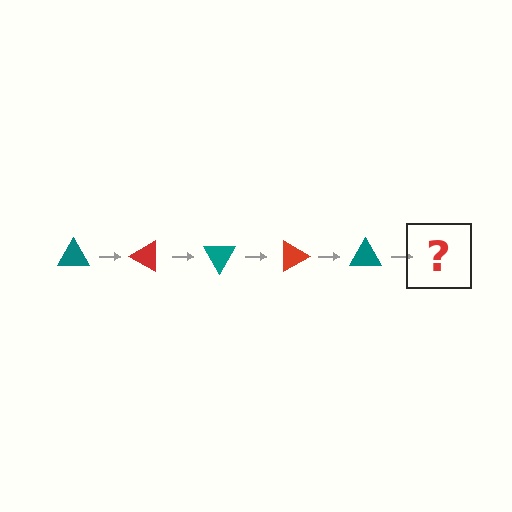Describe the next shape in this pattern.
It should be a red triangle, rotated 150 degrees from the start.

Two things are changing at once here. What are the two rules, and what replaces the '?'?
The two rules are that it rotates 30 degrees each step and the color cycles through teal and red. The '?' should be a red triangle, rotated 150 degrees from the start.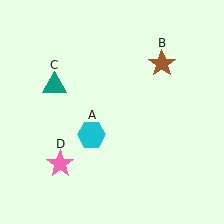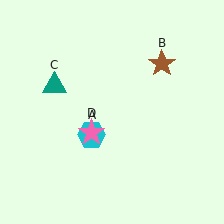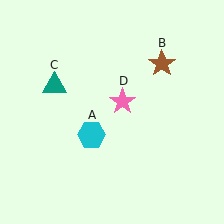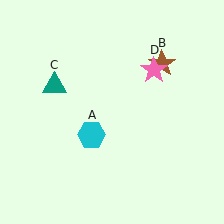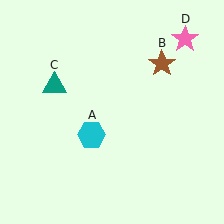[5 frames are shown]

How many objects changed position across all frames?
1 object changed position: pink star (object D).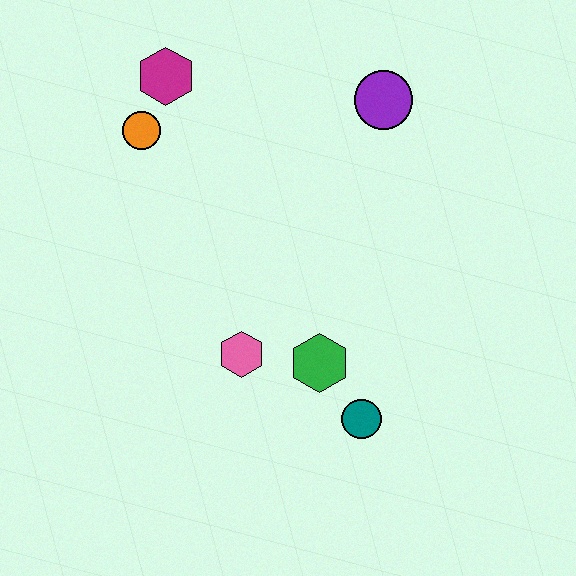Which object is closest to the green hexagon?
The teal circle is closest to the green hexagon.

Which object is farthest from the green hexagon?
The magenta hexagon is farthest from the green hexagon.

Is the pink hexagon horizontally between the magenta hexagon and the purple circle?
Yes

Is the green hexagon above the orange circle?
No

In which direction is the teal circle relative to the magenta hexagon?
The teal circle is below the magenta hexagon.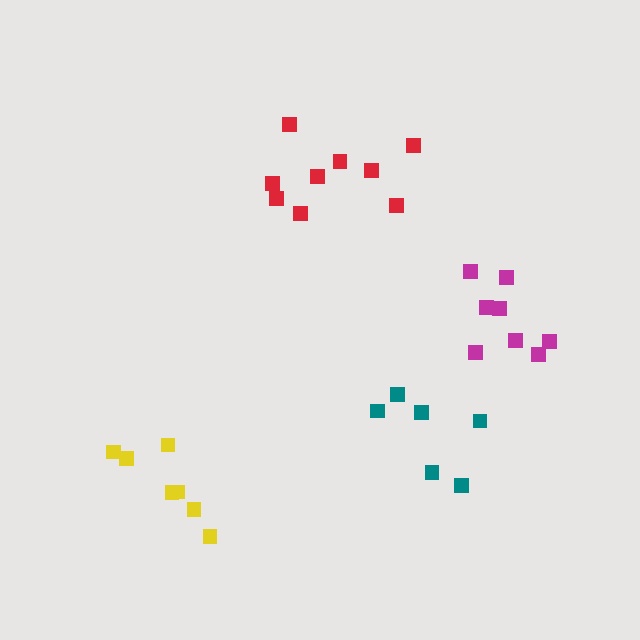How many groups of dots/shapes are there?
There are 4 groups.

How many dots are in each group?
Group 1: 9 dots, Group 2: 6 dots, Group 3: 8 dots, Group 4: 7 dots (30 total).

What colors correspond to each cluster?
The clusters are colored: red, teal, magenta, yellow.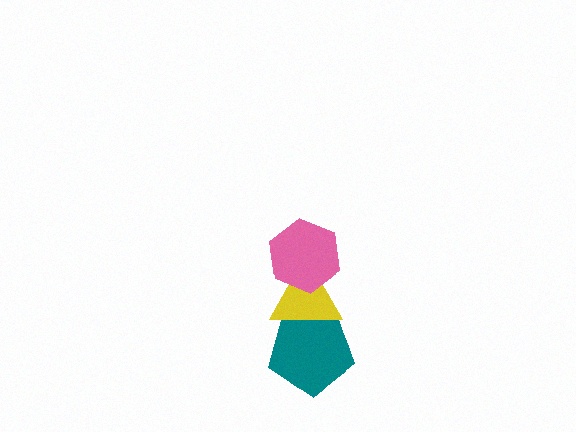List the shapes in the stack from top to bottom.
From top to bottom: the pink hexagon, the yellow triangle, the teal pentagon.